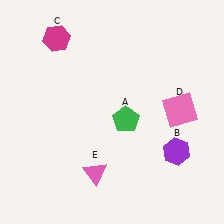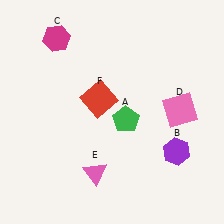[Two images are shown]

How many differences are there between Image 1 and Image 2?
There is 1 difference between the two images.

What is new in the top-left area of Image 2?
A red square (F) was added in the top-left area of Image 2.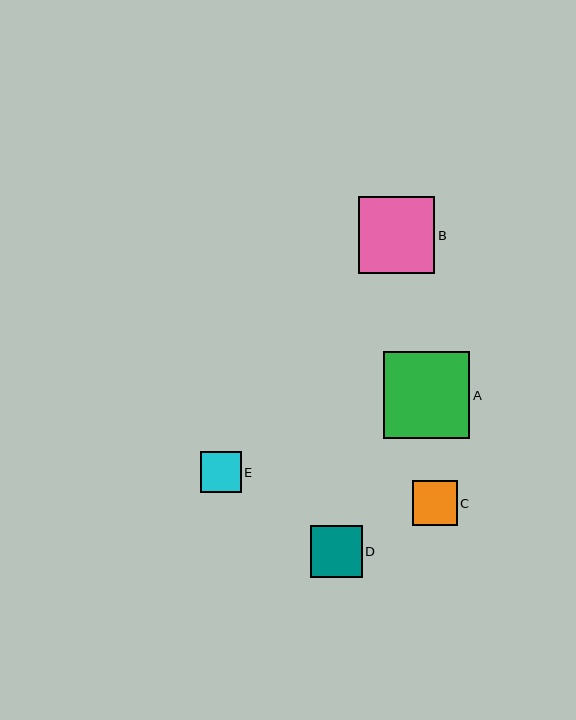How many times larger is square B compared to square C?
Square B is approximately 1.7 times the size of square C.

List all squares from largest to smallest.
From largest to smallest: A, B, D, C, E.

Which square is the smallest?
Square E is the smallest with a size of approximately 41 pixels.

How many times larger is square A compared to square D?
Square A is approximately 1.7 times the size of square D.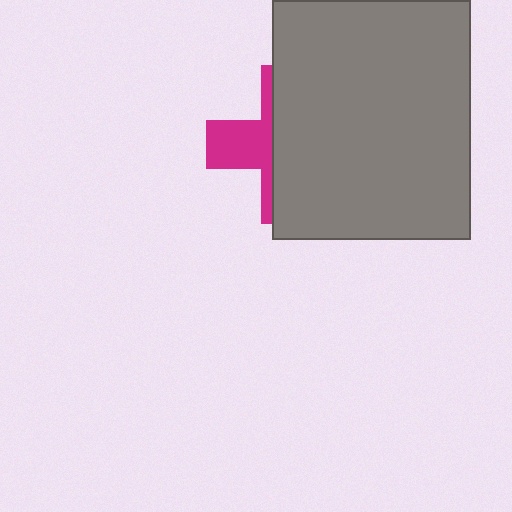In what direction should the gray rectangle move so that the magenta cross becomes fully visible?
The gray rectangle should move right. That is the shortest direction to clear the overlap and leave the magenta cross fully visible.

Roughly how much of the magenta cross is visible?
A small part of it is visible (roughly 33%).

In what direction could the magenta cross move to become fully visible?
The magenta cross could move left. That would shift it out from behind the gray rectangle entirely.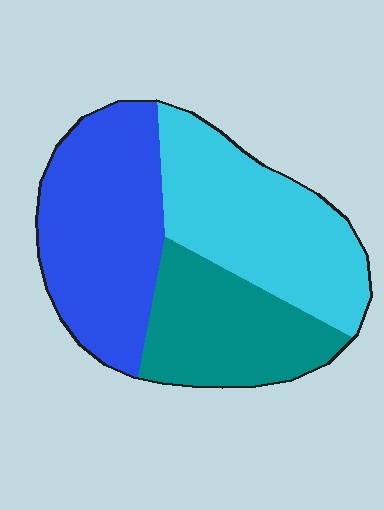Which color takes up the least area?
Teal, at roughly 25%.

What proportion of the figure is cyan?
Cyan takes up between a quarter and a half of the figure.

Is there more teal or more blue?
Blue.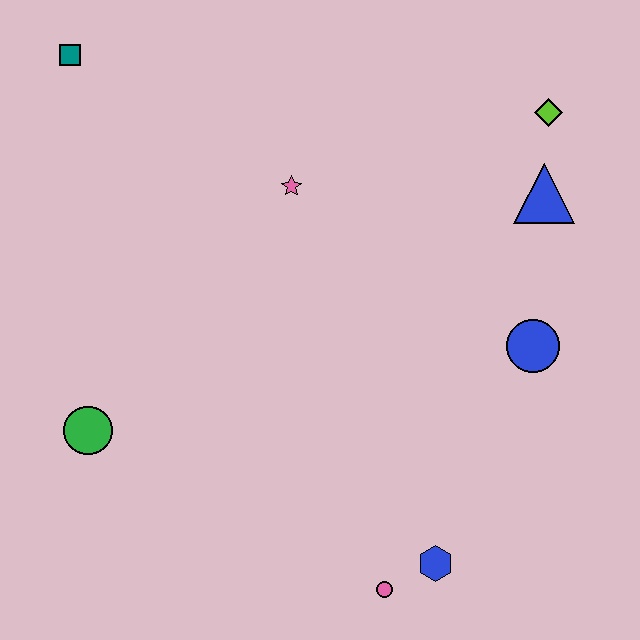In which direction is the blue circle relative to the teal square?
The blue circle is to the right of the teal square.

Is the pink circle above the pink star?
No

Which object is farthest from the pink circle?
The teal square is farthest from the pink circle.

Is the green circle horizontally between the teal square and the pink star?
Yes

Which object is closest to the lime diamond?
The blue triangle is closest to the lime diamond.